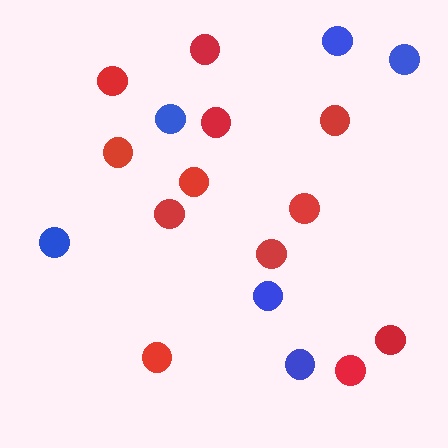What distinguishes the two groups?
There are 2 groups: one group of blue circles (6) and one group of red circles (12).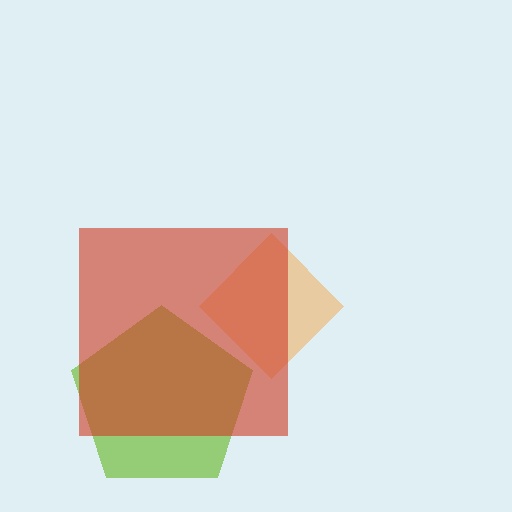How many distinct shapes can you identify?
There are 3 distinct shapes: an orange diamond, a lime pentagon, a red square.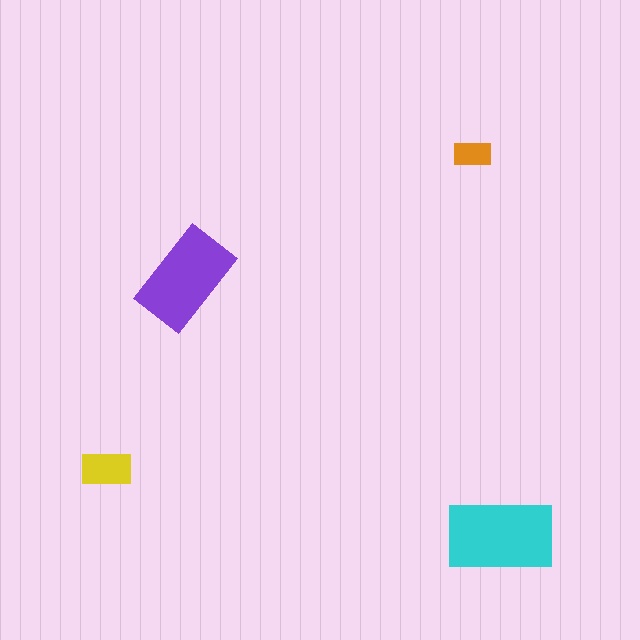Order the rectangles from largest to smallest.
the cyan one, the purple one, the yellow one, the orange one.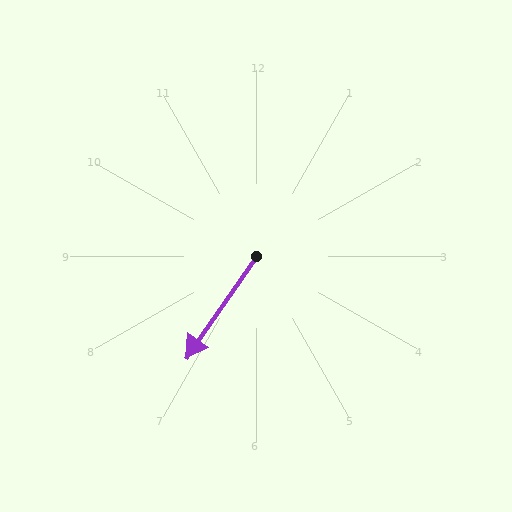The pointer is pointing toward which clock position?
Roughly 7 o'clock.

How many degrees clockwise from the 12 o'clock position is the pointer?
Approximately 215 degrees.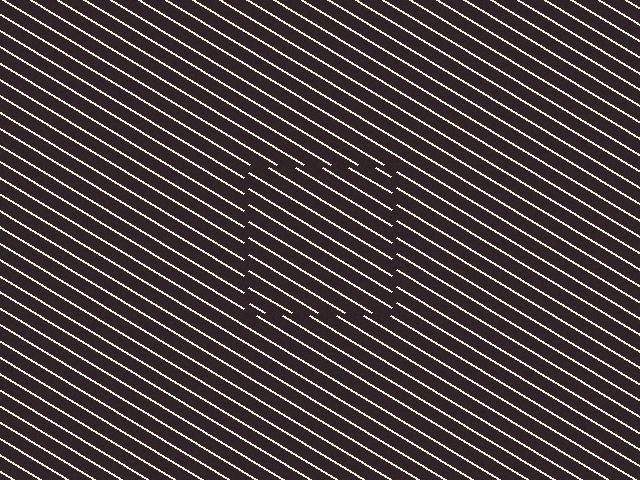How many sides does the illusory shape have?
4 sides — the line-ends trace a square.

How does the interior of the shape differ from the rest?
The interior of the shape contains the same grating, shifted by half a period — the contour is defined by the phase discontinuity where line-ends from the inner and outer gratings abut.